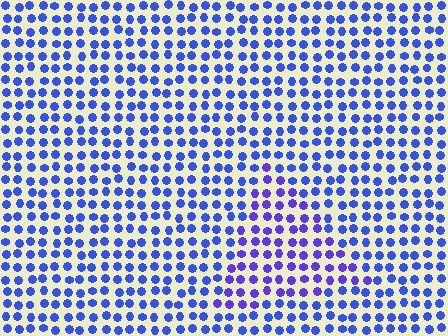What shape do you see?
I see a triangle.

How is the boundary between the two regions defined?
The boundary is defined purely by a slight shift in hue (about 26 degrees). Spacing, size, and orientation are identical on both sides.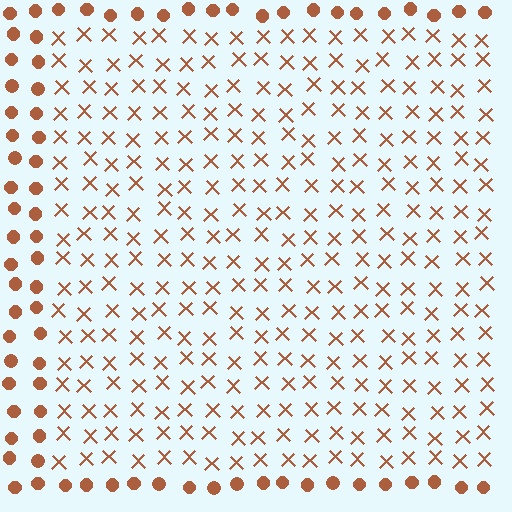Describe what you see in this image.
The image is filled with small brown elements arranged in a uniform grid. A rectangle-shaped region contains X marks, while the surrounding area contains circles. The boundary is defined purely by the change in element shape.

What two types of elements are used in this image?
The image uses X marks inside the rectangle region and circles outside it.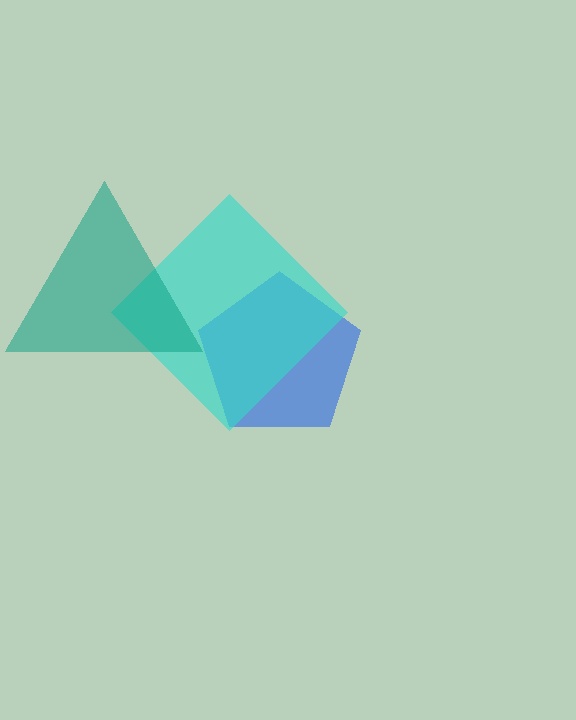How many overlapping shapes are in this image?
There are 3 overlapping shapes in the image.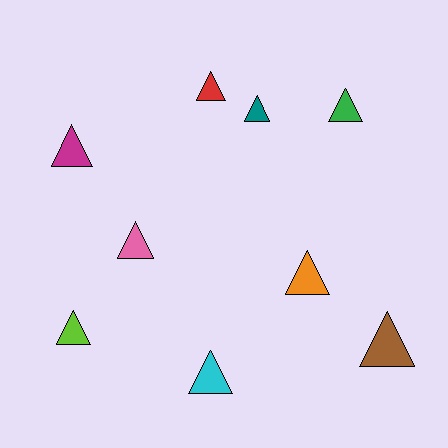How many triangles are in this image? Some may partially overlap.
There are 9 triangles.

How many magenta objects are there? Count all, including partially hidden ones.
There is 1 magenta object.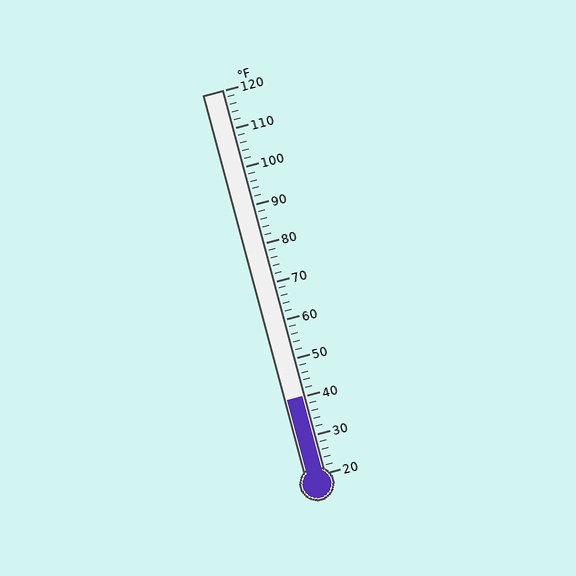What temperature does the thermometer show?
The thermometer shows approximately 40°F.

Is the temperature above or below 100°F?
The temperature is below 100°F.